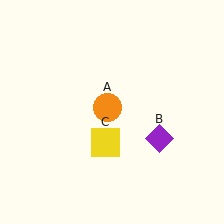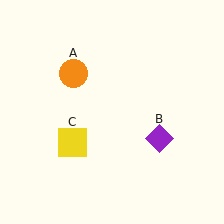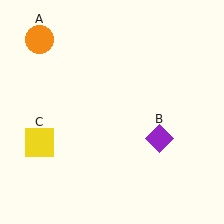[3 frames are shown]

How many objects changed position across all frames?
2 objects changed position: orange circle (object A), yellow square (object C).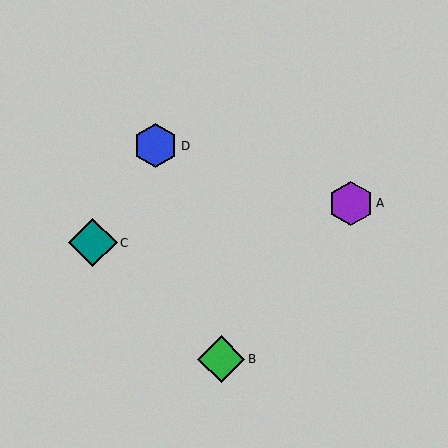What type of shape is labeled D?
Shape D is a blue hexagon.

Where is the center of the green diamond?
The center of the green diamond is at (221, 359).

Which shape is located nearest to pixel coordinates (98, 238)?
The teal diamond (labeled C) at (93, 243) is nearest to that location.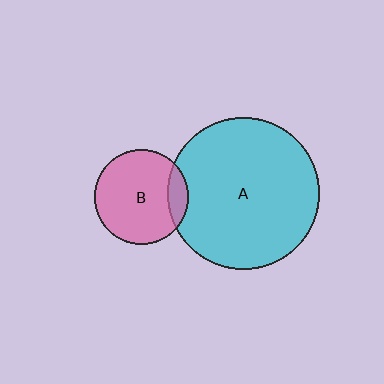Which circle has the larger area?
Circle A (cyan).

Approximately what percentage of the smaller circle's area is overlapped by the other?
Approximately 15%.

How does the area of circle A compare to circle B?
Approximately 2.6 times.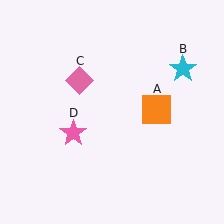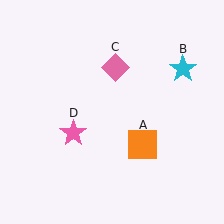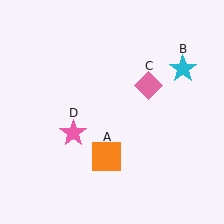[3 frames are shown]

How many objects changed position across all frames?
2 objects changed position: orange square (object A), pink diamond (object C).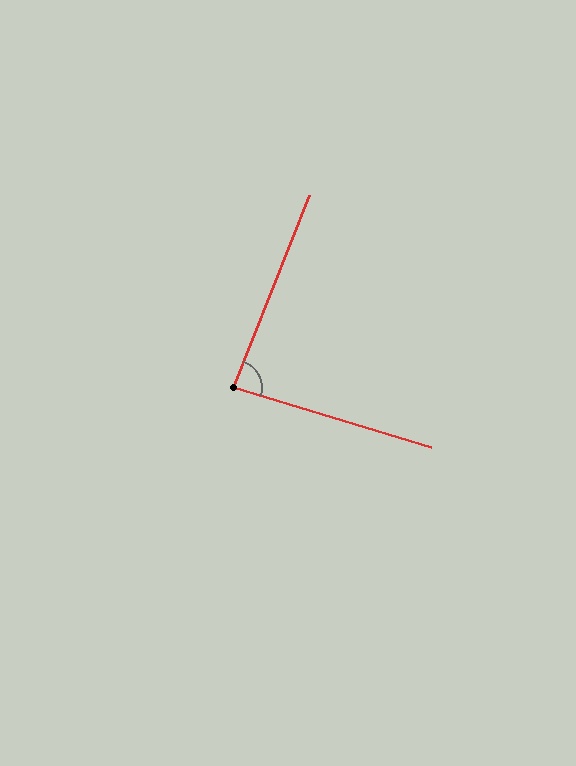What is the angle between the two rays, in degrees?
Approximately 85 degrees.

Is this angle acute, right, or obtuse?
It is approximately a right angle.